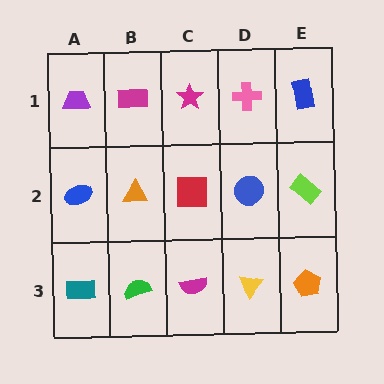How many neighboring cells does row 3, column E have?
2.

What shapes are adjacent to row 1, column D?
A blue circle (row 2, column D), a magenta star (row 1, column C), a blue rectangle (row 1, column E).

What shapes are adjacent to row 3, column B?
An orange triangle (row 2, column B), a teal rectangle (row 3, column A), a magenta semicircle (row 3, column C).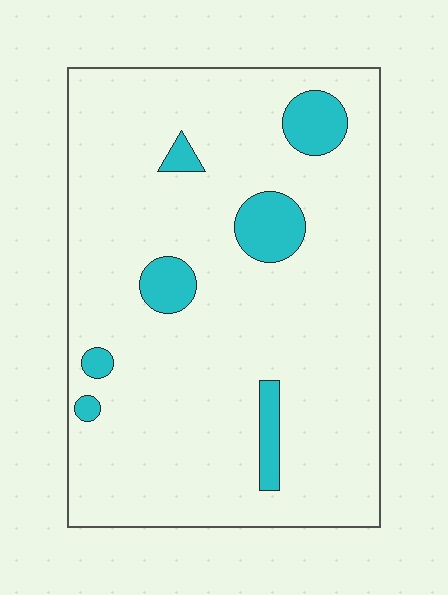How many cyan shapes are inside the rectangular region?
7.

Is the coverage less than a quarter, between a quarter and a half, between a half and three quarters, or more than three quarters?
Less than a quarter.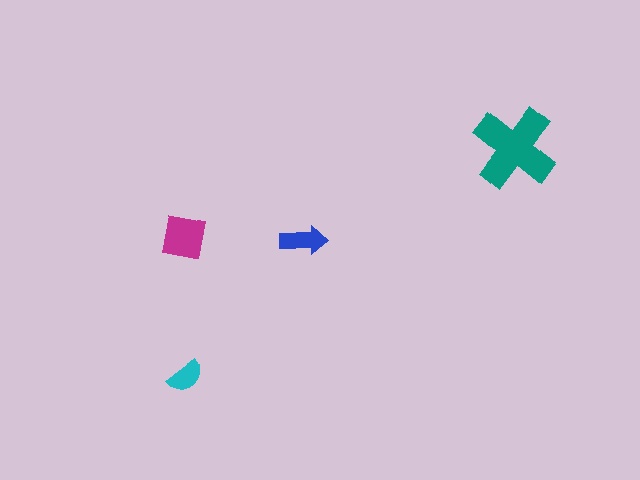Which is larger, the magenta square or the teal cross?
The teal cross.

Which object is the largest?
The teal cross.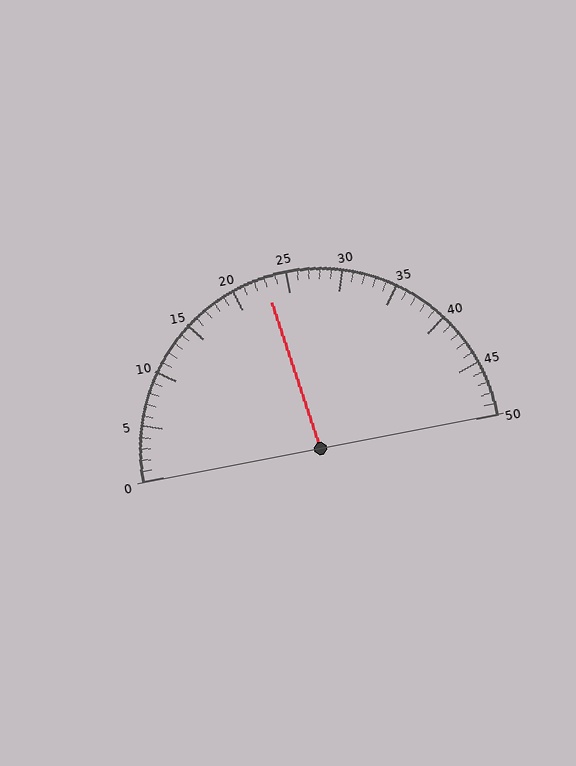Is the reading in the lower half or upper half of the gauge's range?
The reading is in the lower half of the range (0 to 50).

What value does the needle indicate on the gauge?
The needle indicates approximately 23.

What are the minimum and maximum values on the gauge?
The gauge ranges from 0 to 50.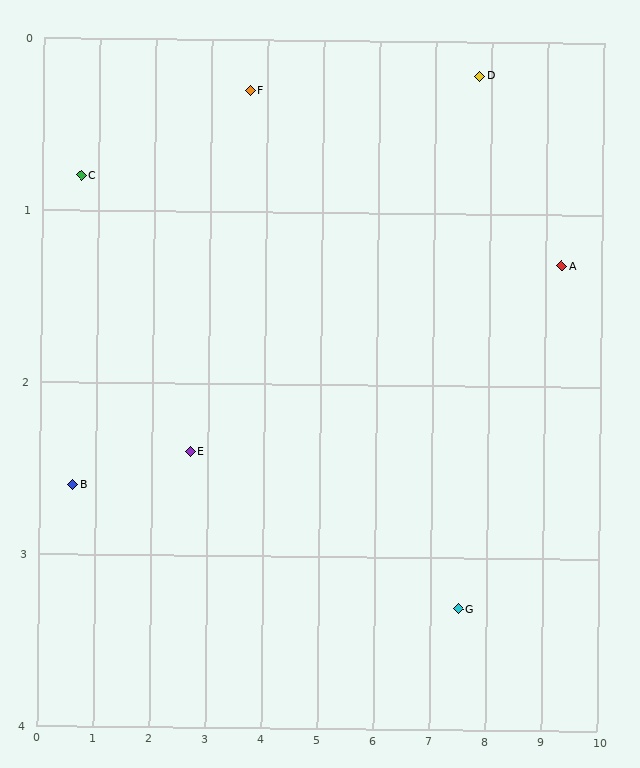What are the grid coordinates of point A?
Point A is at approximately (9.3, 1.3).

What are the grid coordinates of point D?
Point D is at approximately (7.8, 0.2).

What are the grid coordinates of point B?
Point B is at approximately (0.6, 2.6).